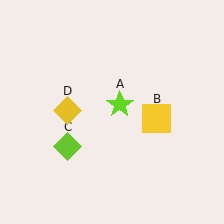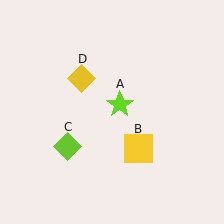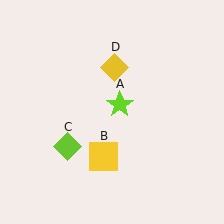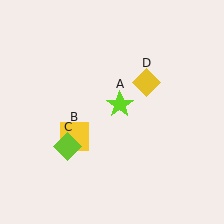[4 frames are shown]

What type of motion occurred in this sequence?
The yellow square (object B), yellow diamond (object D) rotated clockwise around the center of the scene.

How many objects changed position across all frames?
2 objects changed position: yellow square (object B), yellow diamond (object D).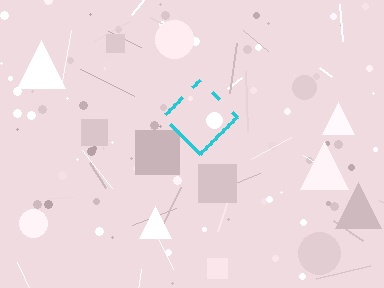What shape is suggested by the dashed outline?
The dashed outline suggests a diamond.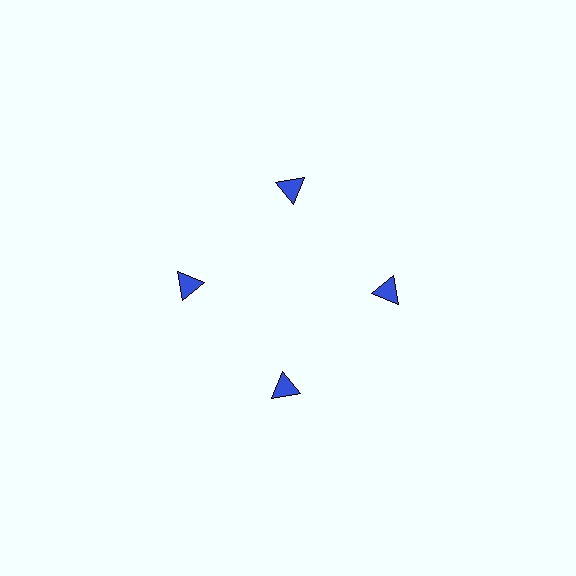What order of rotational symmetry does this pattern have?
This pattern has 4-fold rotational symmetry.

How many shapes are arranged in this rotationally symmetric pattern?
There are 4 shapes, arranged in 4 groups of 1.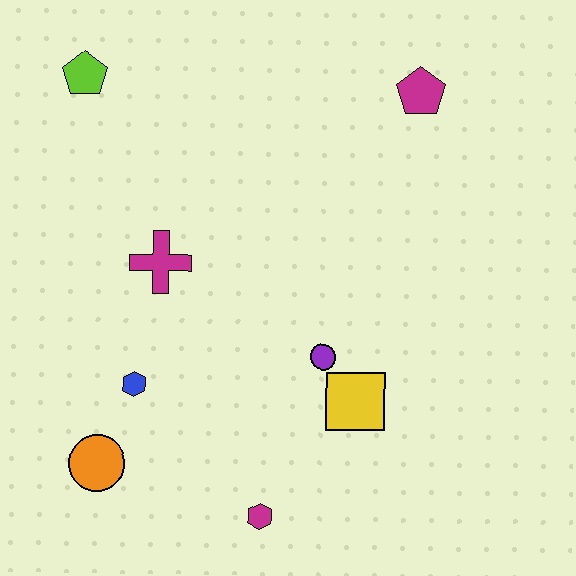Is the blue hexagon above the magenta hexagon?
Yes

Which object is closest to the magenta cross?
The blue hexagon is closest to the magenta cross.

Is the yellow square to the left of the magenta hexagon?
No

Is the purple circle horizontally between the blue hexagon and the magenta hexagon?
No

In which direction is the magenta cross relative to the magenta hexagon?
The magenta cross is above the magenta hexagon.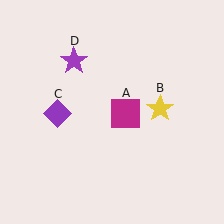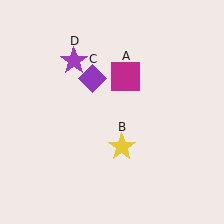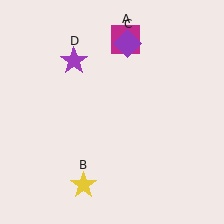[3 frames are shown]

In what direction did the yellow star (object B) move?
The yellow star (object B) moved down and to the left.